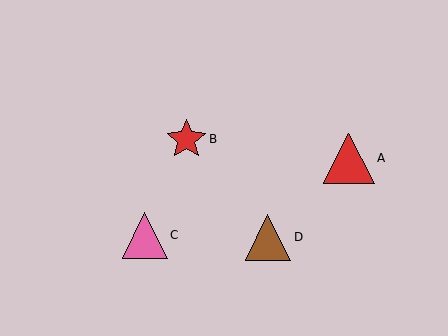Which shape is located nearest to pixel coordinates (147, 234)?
The pink triangle (labeled C) at (145, 235) is nearest to that location.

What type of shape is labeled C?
Shape C is a pink triangle.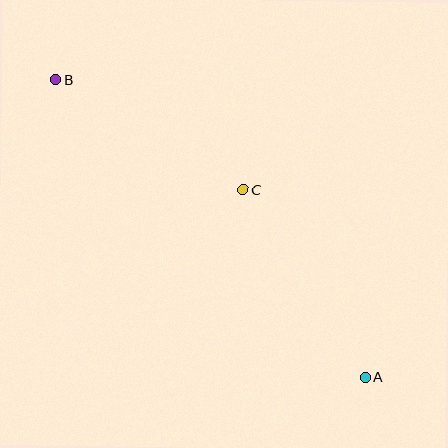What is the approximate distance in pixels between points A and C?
The distance between A and C is approximately 223 pixels.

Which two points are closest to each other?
Points B and C are closest to each other.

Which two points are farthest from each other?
Points A and B are farthest from each other.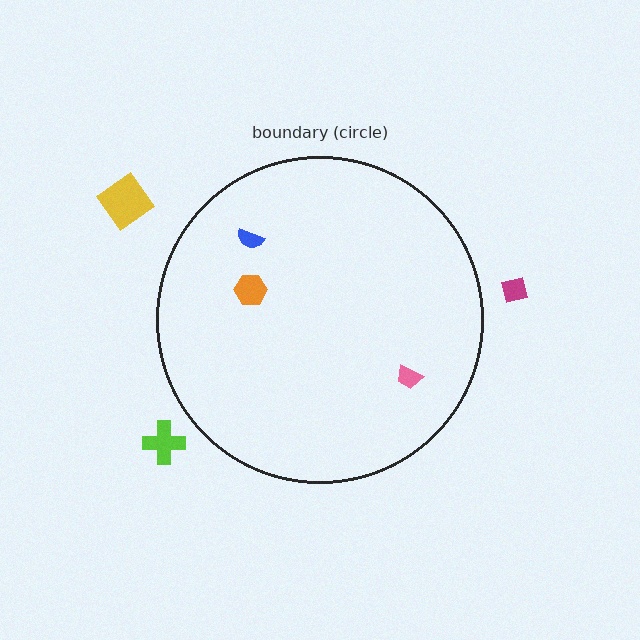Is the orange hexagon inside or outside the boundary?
Inside.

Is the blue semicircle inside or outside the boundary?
Inside.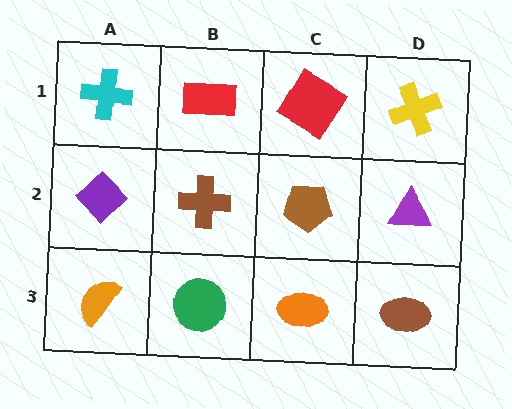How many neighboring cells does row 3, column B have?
3.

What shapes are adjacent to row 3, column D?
A purple triangle (row 2, column D), an orange ellipse (row 3, column C).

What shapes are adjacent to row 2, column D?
A yellow cross (row 1, column D), a brown ellipse (row 3, column D), a brown pentagon (row 2, column C).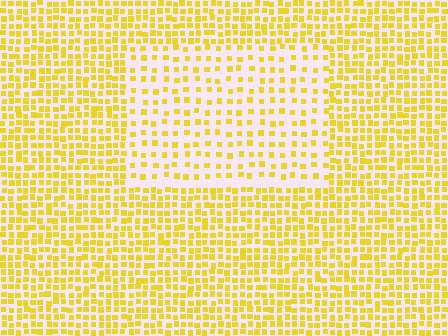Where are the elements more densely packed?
The elements are more densely packed outside the rectangle boundary.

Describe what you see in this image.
The image contains small yellow elements arranged at two different densities. A rectangle-shaped region is visible where the elements are less densely packed than the surrounding area.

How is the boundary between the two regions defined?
The boundary is defined by a change in element density (approximately 2.0x ratio). All elements are the same color, size, and shape.